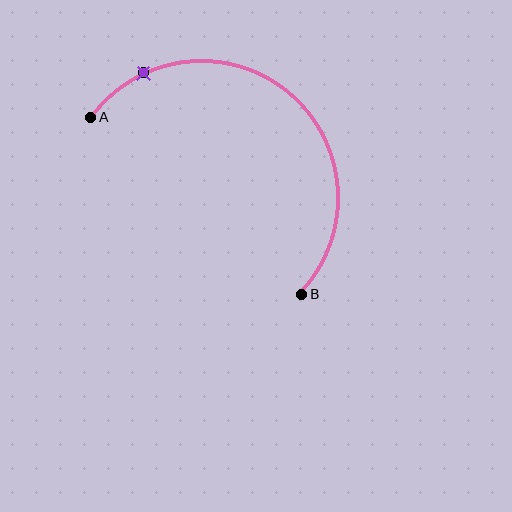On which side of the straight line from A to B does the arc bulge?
The arc bulges above and to the right of the straight line connecting A and B.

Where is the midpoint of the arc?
The arc midpoint is the point on the curve farthest from the straight line joining A and B. It sits above and to the right of that line.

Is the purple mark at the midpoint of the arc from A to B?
No. The purple mark lies on the arc but is closer to endpoint A. The arc midpoint would be at the point on the curve equidistant along the arc from both A and B.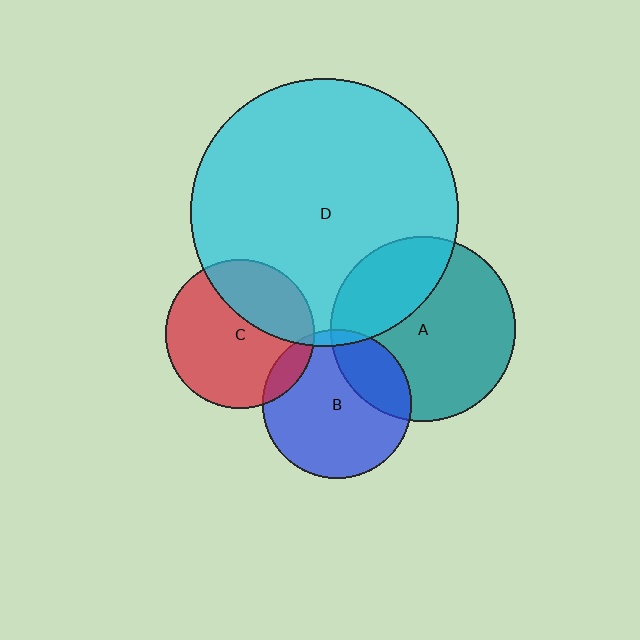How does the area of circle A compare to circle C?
Approximately 1.6 times.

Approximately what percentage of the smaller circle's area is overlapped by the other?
Approximately 25%.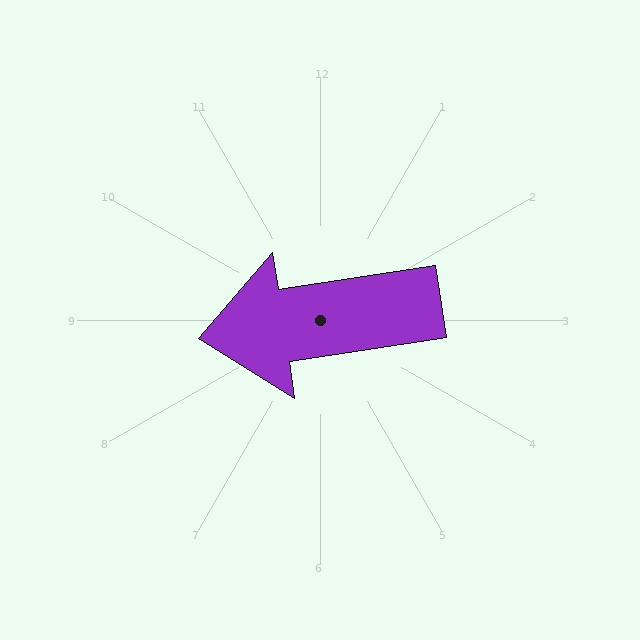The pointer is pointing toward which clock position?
Roughly 9 o'clock.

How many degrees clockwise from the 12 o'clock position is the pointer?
Approximately 261 degrees.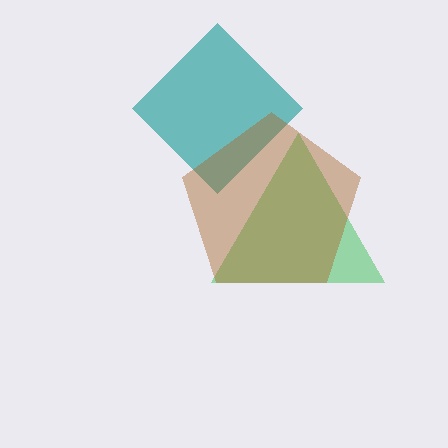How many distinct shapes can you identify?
There are 3 distinct shapes: a green triangle, a teal diamond, a brown pentagon.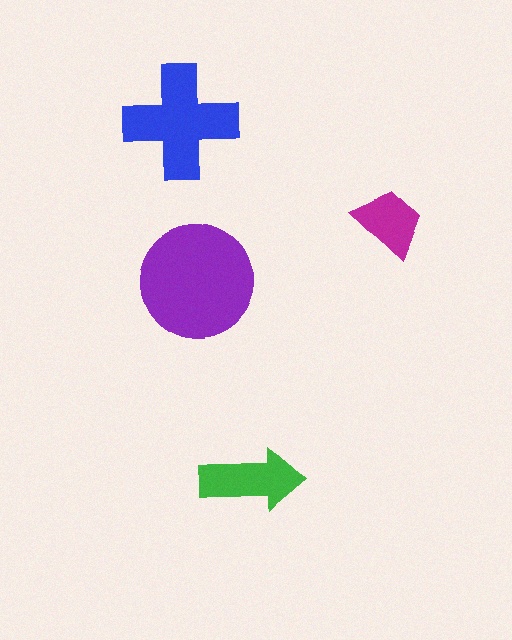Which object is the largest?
The purple circle.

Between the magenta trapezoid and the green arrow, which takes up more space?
The green arrow.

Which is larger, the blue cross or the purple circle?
The purple circle.